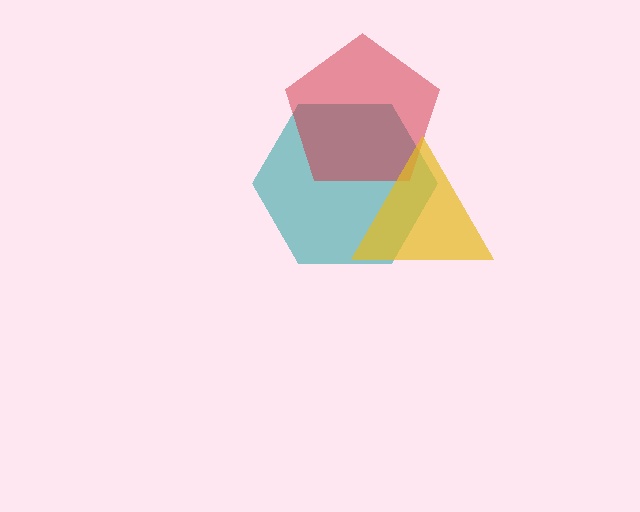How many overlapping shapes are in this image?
There are 3 overlapping shapes in the image.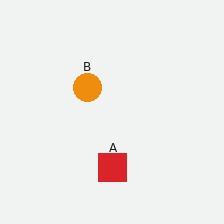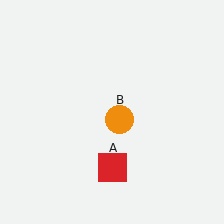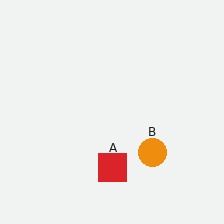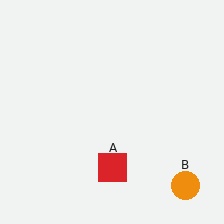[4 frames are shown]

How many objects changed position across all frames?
1 object changed position: orange circle (object B).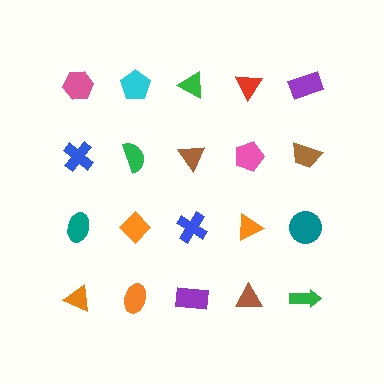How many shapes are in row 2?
5 shapes.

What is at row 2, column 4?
A pink pentagon.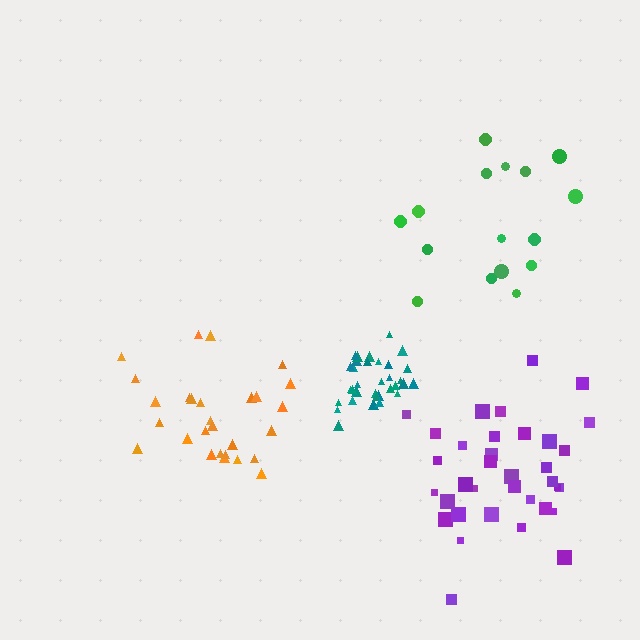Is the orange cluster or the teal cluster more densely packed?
Teal.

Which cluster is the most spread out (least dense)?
Green.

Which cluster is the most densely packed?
Teal.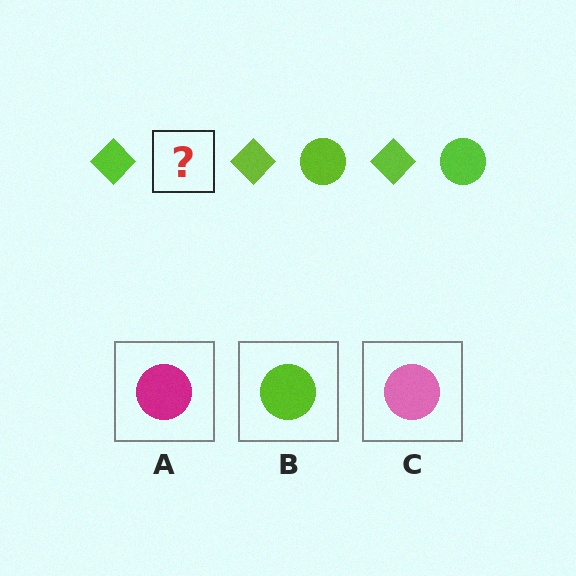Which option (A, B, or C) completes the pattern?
B.